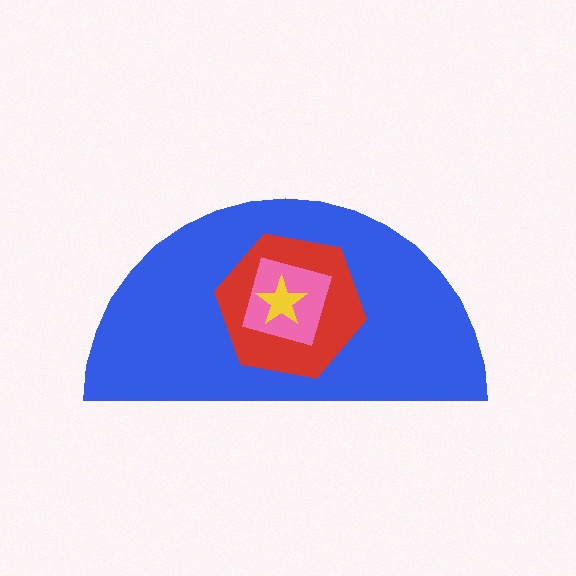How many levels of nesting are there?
4.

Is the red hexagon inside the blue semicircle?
Yes.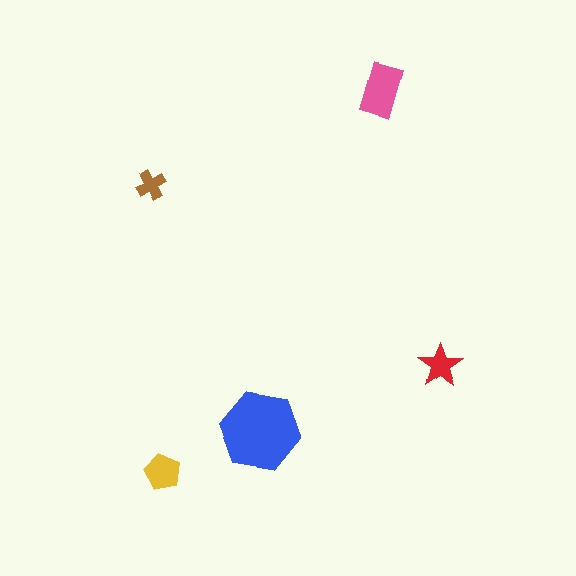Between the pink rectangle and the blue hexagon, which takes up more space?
The blue hexagon.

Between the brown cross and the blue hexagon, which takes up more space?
The blue hexagon.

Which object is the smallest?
The brown cross.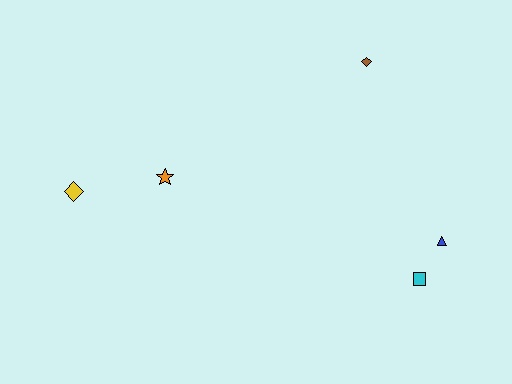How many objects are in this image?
There are 5 objects.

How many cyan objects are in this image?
There is 1 cyan object.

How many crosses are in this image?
There are no crosses.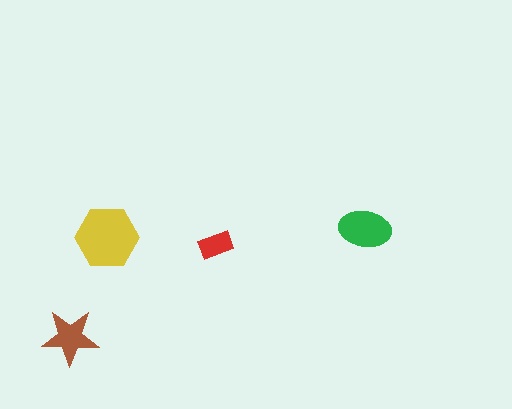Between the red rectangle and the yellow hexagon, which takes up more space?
The yellow hexagon.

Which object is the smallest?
The red rectangle.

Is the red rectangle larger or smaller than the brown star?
Smaller.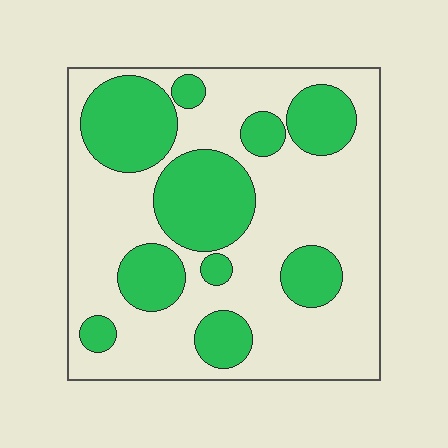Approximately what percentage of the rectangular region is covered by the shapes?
Approximately 35%.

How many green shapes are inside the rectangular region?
10.